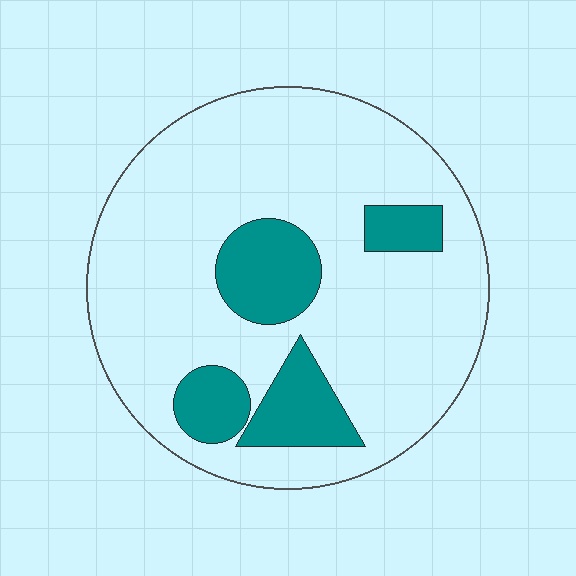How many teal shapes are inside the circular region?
4.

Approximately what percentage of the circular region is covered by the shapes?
Approximately 20%.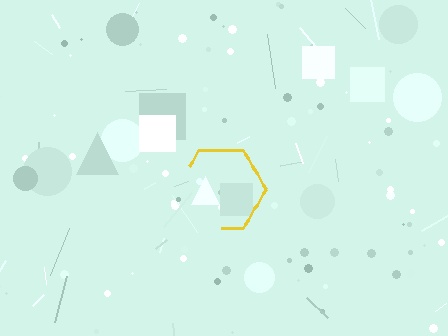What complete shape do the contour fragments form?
The contour fragments form a hexagon.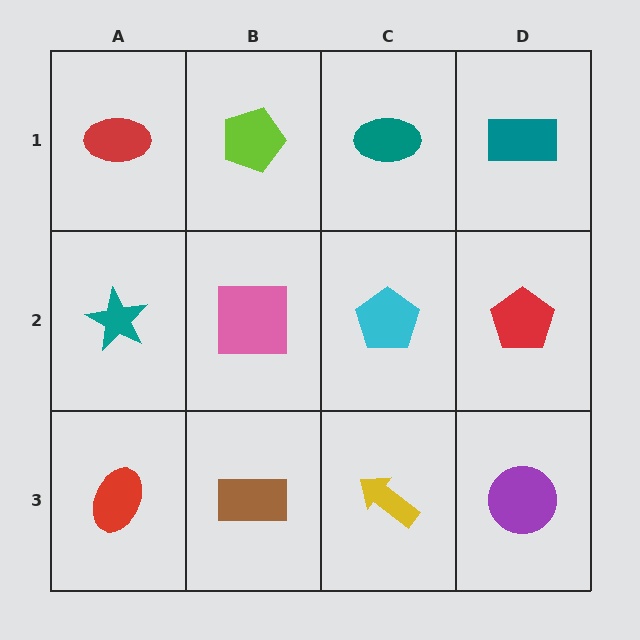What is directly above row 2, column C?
A teal ellipse.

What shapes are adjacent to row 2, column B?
A lime pentagon (row 1, column B), a brown rectangle (row 3, column B), a teal star (row 2, column A), a cyan pentagon (row 2, column C).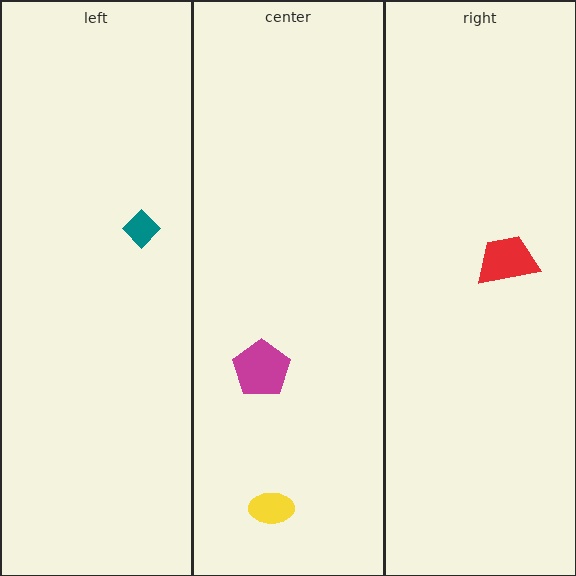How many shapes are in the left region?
1.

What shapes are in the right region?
The red trapezoid.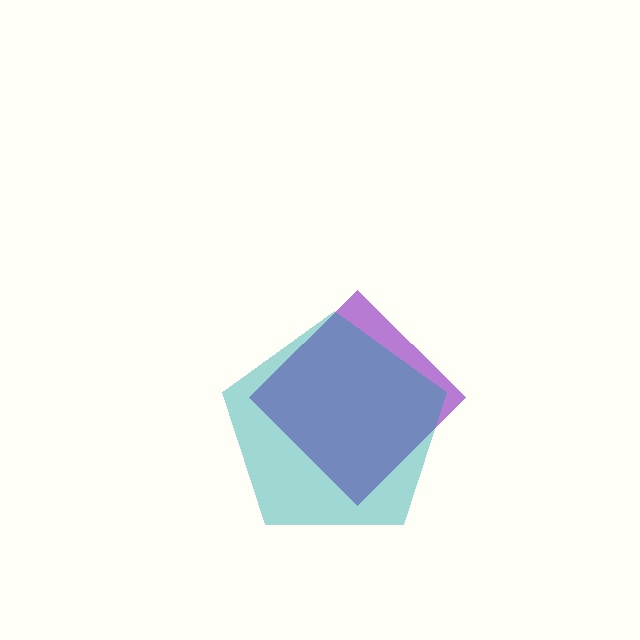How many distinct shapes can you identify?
There are 2 distinct shapes: a purple diamond, a teal pentagon.